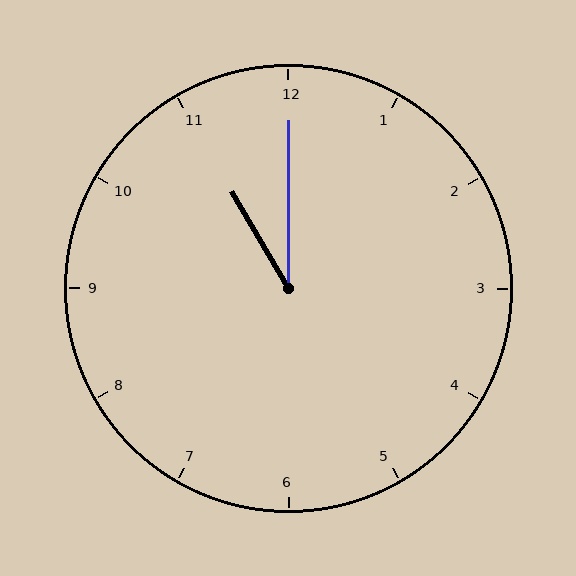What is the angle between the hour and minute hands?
Approximately 30 degrees.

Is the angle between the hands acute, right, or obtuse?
It is acute.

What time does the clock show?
11:00.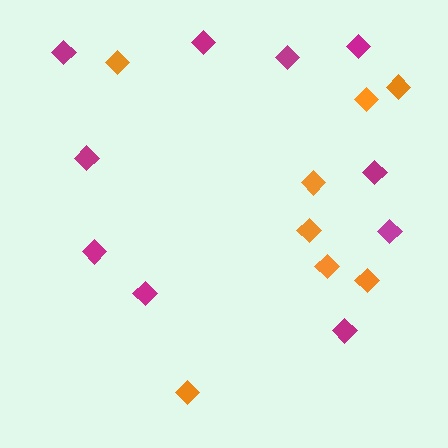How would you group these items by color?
There are 2 groups: one group of magenta diamonds (10) and one group of orange diamonds (8).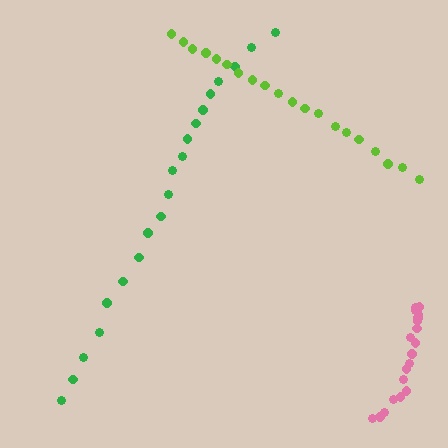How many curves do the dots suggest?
There are 3 distinct paths.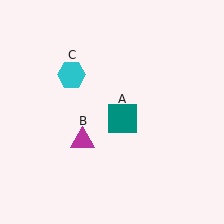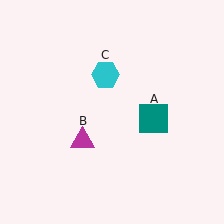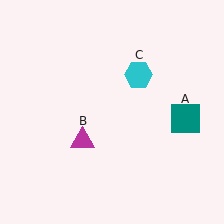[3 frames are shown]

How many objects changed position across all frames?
2 objects changed position: teal square (object A), cyan hexagon (object C).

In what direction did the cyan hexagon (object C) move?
The cyan hexagon (object C) moved right.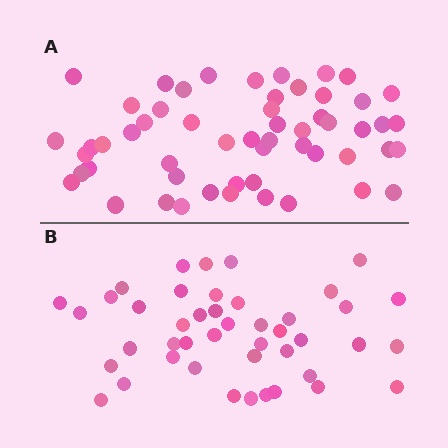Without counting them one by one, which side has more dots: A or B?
Region A (the top region) has more dots.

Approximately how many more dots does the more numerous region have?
Region A has roughly 12 or so more dots than region B.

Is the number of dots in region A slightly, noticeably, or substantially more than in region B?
Region A has noticeably more, but not dramatically so. The ratio is roughly 1.2 to 1.